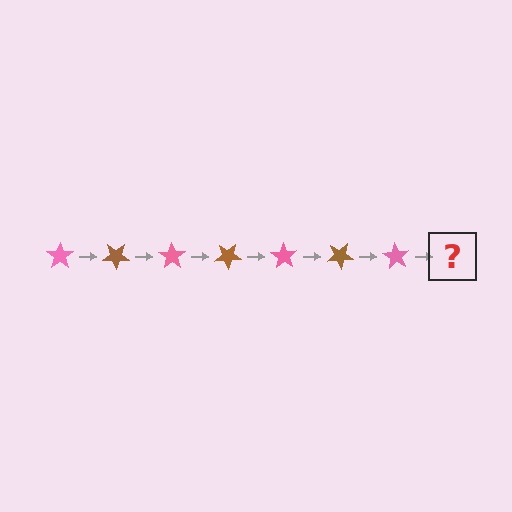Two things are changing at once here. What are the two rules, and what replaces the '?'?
The two rules are that it rotates 35 degrees each step and the color cycles through pink and brown. The '?' should be a brown star, rotated 245 degrees from the start.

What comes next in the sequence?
The next element should be a brown star, rotated 245 degrees from the start.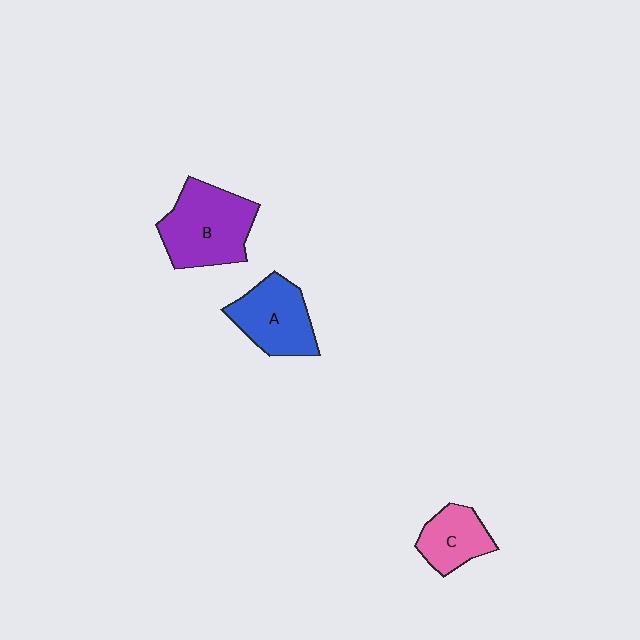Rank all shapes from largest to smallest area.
From largest to smallest: B (purple), A (blue), C (pink).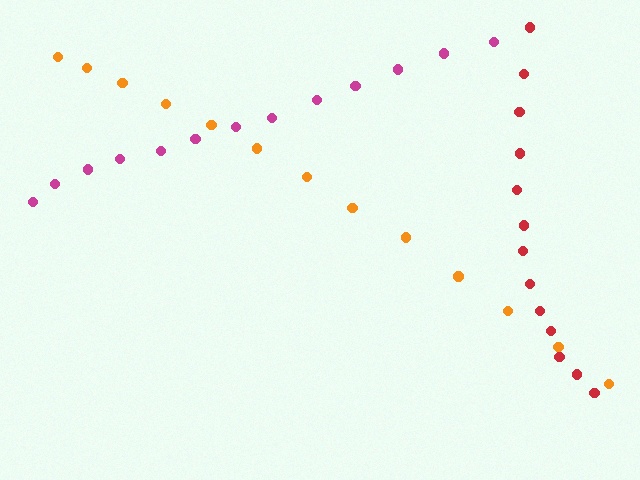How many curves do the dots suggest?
There are 3 distinct paths.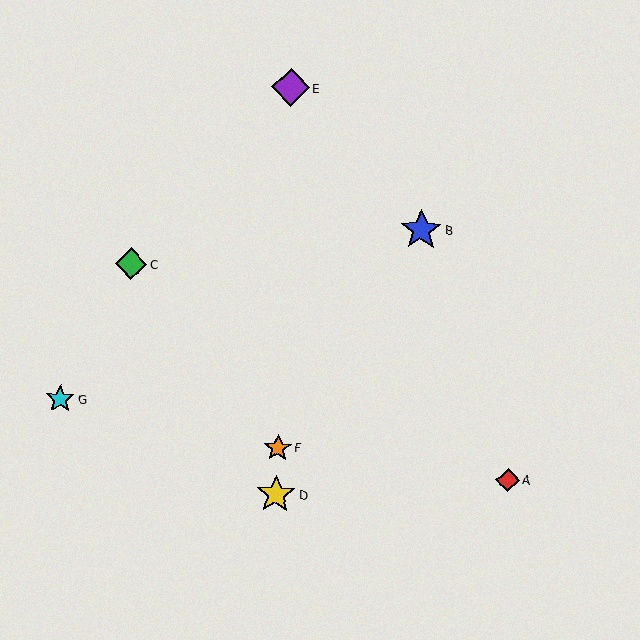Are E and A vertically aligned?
No, E is at x≈291 and A is at x≈508.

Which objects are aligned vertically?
Objects D, E, F are aligned vertically.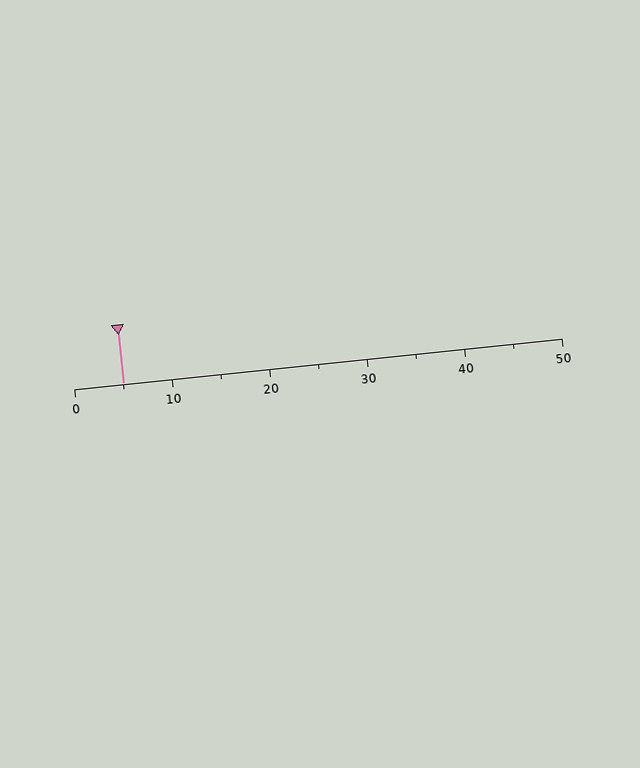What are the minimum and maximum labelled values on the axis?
The axis runs from 0 to 50.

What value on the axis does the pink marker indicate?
The marker indicates approximately 5.